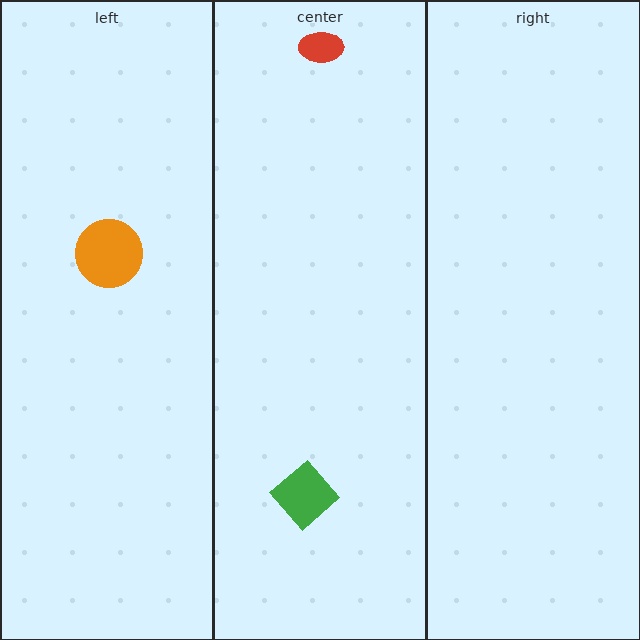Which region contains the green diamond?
The center region.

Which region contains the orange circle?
The left region.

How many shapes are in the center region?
2.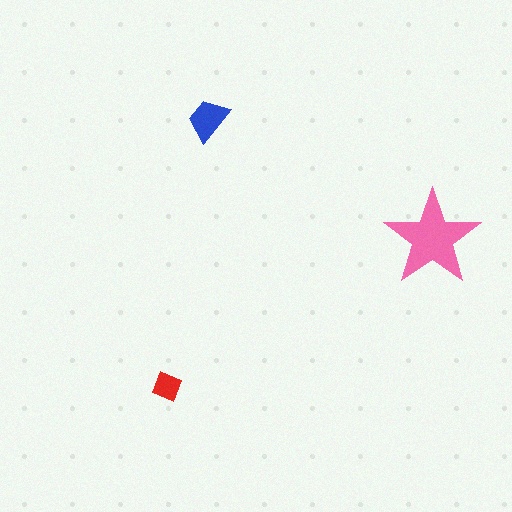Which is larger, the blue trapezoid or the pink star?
The pink star.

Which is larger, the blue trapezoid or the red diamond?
The blue trapezoid.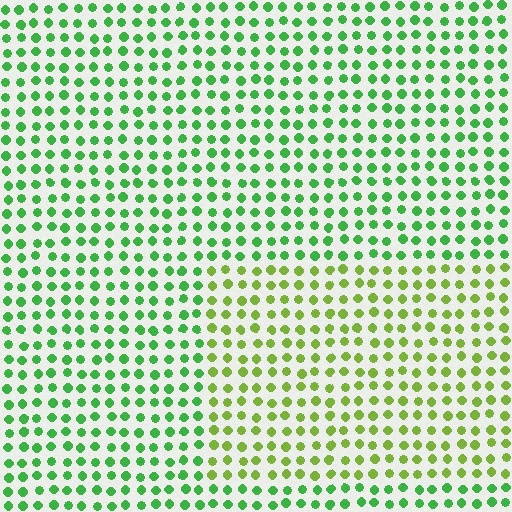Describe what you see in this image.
The image is filled with small green elements in a uniform arrangement. A rectangle-shaped region is visible where the elements are tinted to a slightly different hue, forming a subtle color boundary.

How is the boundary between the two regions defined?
The boundary is defined purely by a slight shift in hue (about 36 degrees). Spacing, size, and orientation are identical on both sides.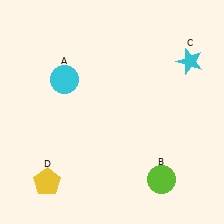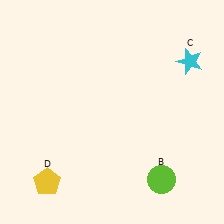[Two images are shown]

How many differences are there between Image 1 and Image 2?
There is 1 difference between the two images.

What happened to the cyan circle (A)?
The cyan circle (A) was removed in Image 2. It was in the top-left area of Image 1.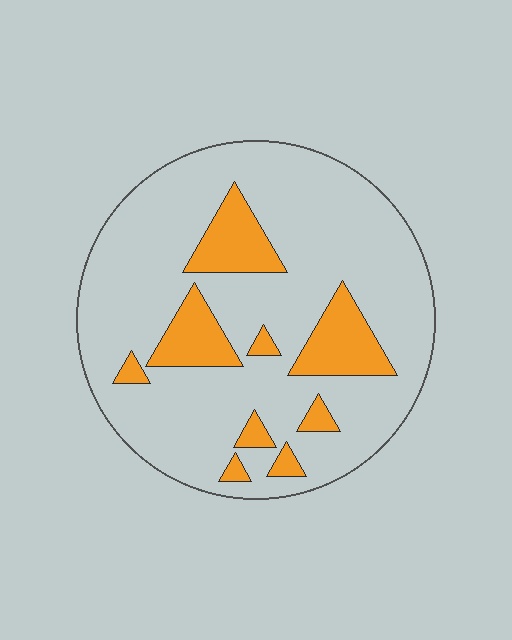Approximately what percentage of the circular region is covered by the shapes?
Approximately 20%.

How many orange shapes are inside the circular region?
9.